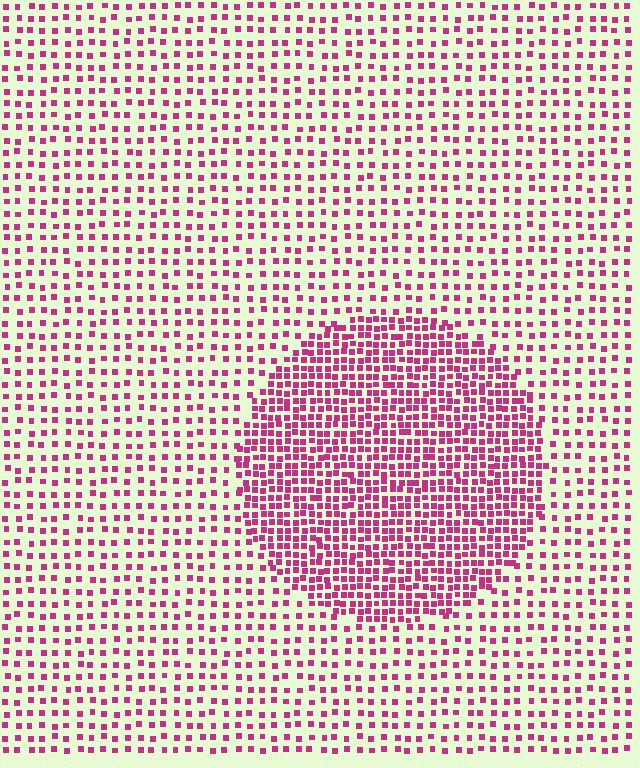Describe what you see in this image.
The image contains small magenta elements arranged at two different densities. A circle-shaped region is visible where the elements are more densely packed than the surrounding area.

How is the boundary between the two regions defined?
The boundary is defined by a change in element density (approximately 2.3x ratio). All elements are the same color, size, and shape.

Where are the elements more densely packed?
The elements are more densely packed inside the circle boundary.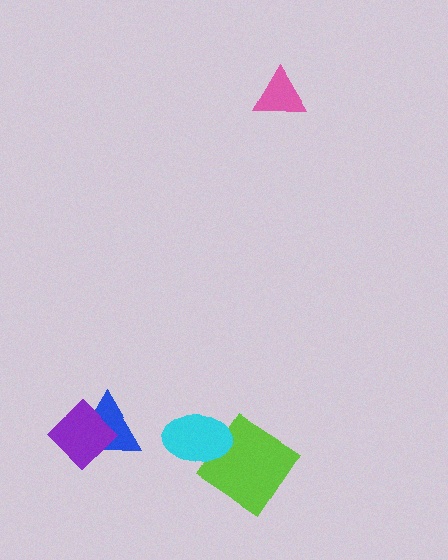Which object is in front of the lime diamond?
The cyan ellipse is in front of the lime diamond.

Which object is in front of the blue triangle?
The purple diamond is in front of the blue triangle.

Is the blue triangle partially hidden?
Yes, it is partially covered by another shape.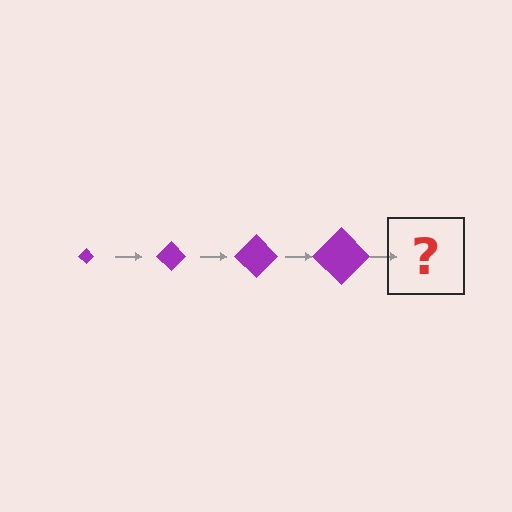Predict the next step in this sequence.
The next step is a purple diamond, larger than the previous one.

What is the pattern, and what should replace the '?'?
The pattern is that the diamond gets progressively larger each step. The '?' should be a purple diamond, larger than the previous one.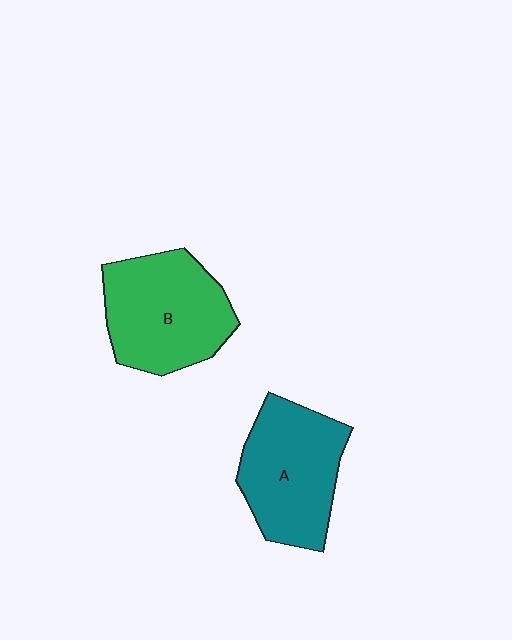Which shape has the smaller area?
Shape A (teal).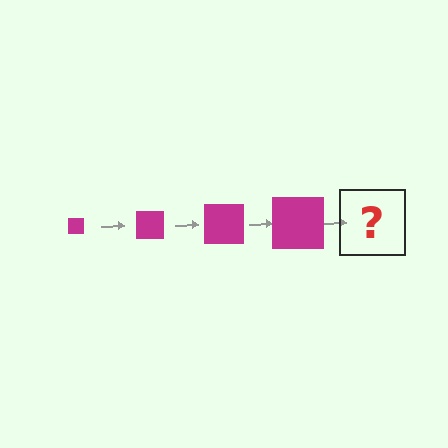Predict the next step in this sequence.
The next step is a magenta square, larger than the previous one.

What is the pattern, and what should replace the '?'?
The pattern is that the square gets progressively larger each step. The '?' should be a magenta square, larger than the previous one.